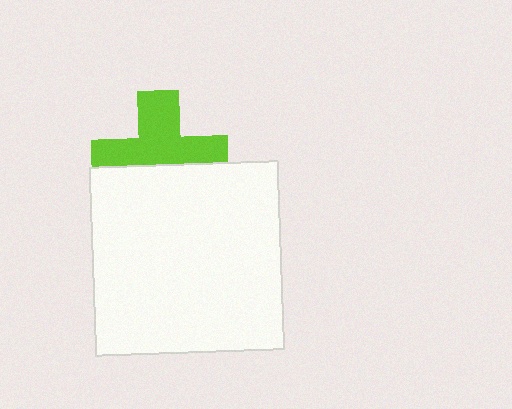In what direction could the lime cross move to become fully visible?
The lime cross could move up. That would shift it out from behind the white square entirely.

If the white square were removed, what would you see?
You would see the complete lime cross.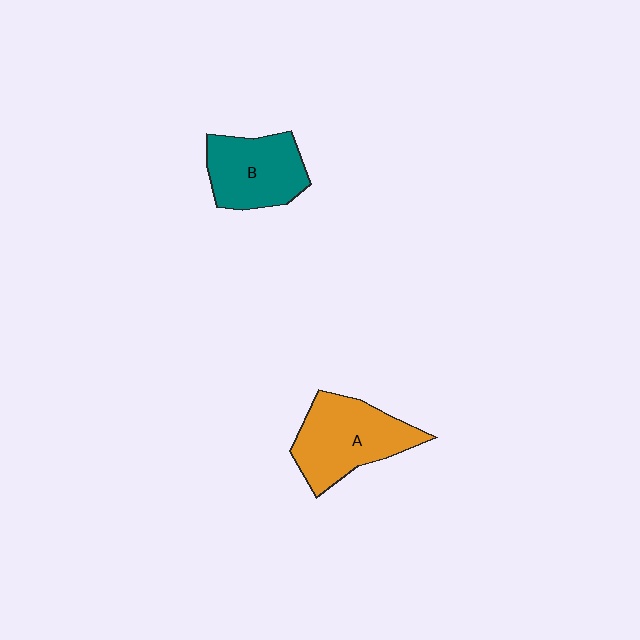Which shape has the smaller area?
Shape B (teal).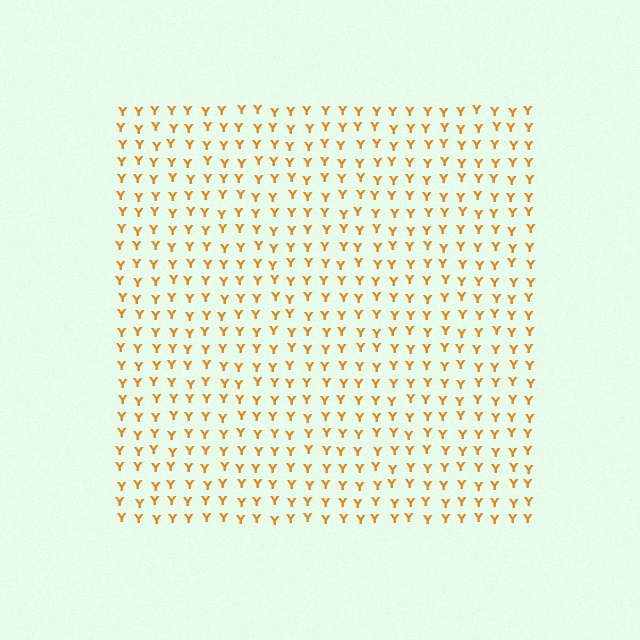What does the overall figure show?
The overall figure shows a square.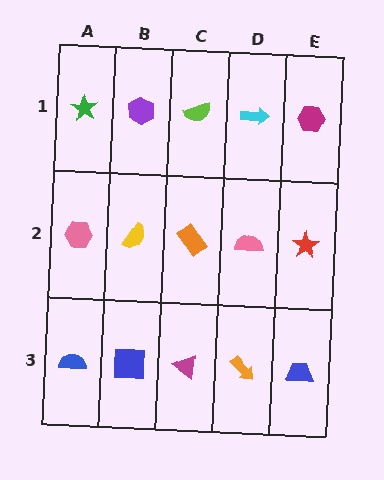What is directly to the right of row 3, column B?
A magenta triangle.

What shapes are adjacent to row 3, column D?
A pink semicircle (row 2, column D), a magenta triangle (row 3, column C), a blue trapezoid (row 3, column E).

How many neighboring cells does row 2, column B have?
4.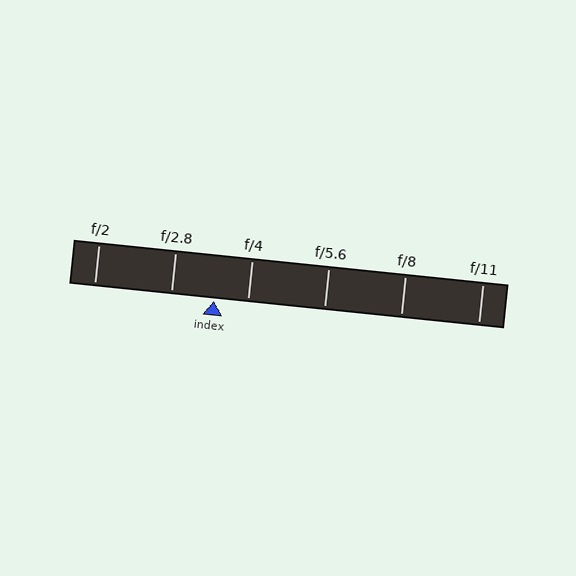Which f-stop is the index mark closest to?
The index mark is closest to f/4.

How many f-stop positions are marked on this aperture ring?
There are 6 f-stop positions marked.